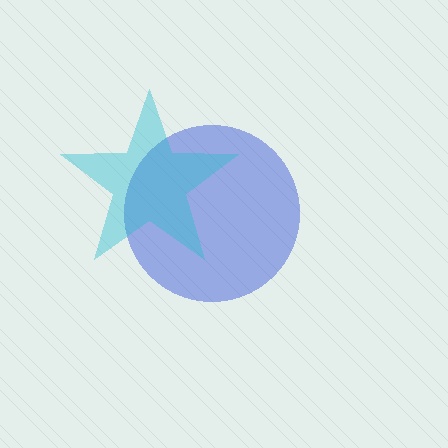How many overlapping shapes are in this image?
There are 2 overlapping shapes in the image.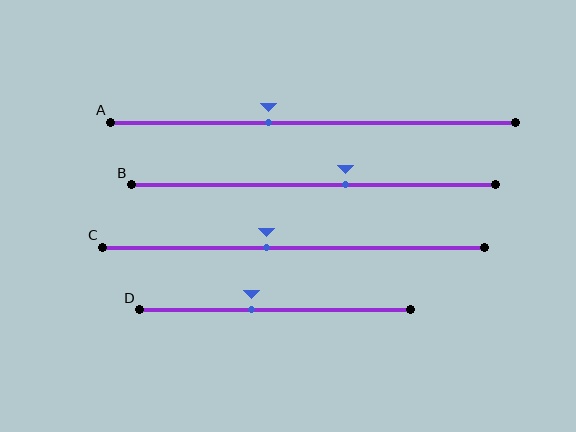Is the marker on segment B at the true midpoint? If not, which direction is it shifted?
No, the marker on segment B is shifted to the right by about 9% of the segment length.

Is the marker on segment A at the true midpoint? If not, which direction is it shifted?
No, the marker on segment A is shifted to the left by about 11% of the segment length.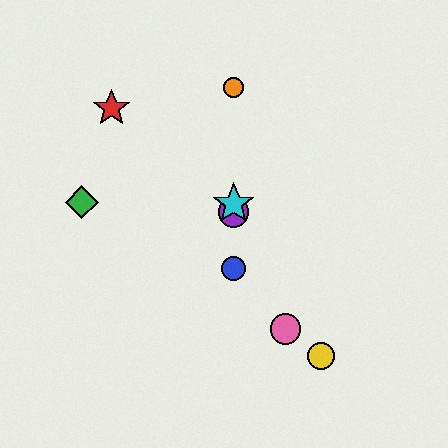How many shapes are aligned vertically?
4 shapes (the blue circle, the purple circle, the orange circle, the cyan star) are aligned vertically.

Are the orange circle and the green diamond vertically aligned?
No, the orange circle is at x≈234 and the green diamond is at x≈82.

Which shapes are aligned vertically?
The blue circle, the purple circle, the orange circle, the cyan star are aligned vertically.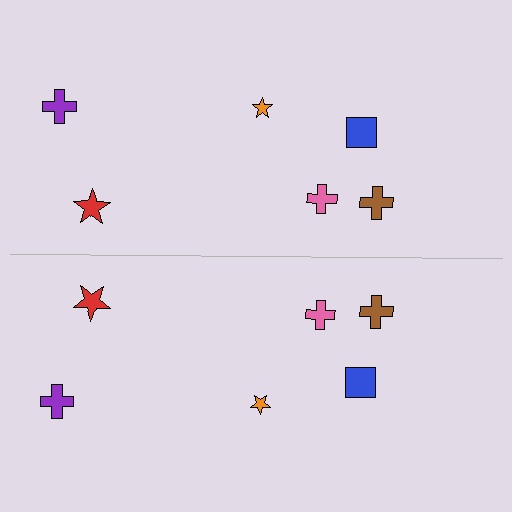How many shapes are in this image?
There are 12 shapes in this image.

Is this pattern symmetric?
Yes, this pattern has bilateral (reflection) symmetry.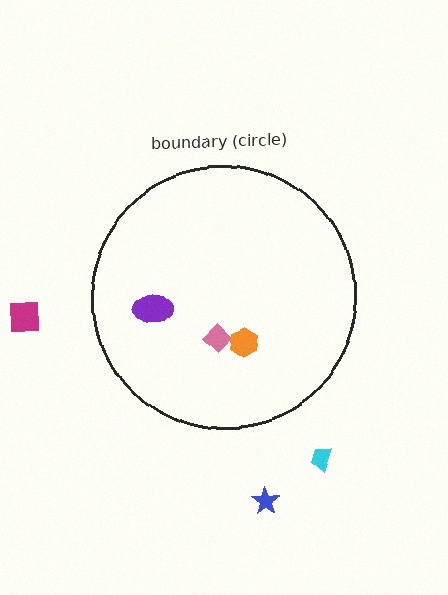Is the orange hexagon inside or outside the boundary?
Inside.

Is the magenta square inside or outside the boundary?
Outside.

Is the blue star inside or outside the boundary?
Outside.